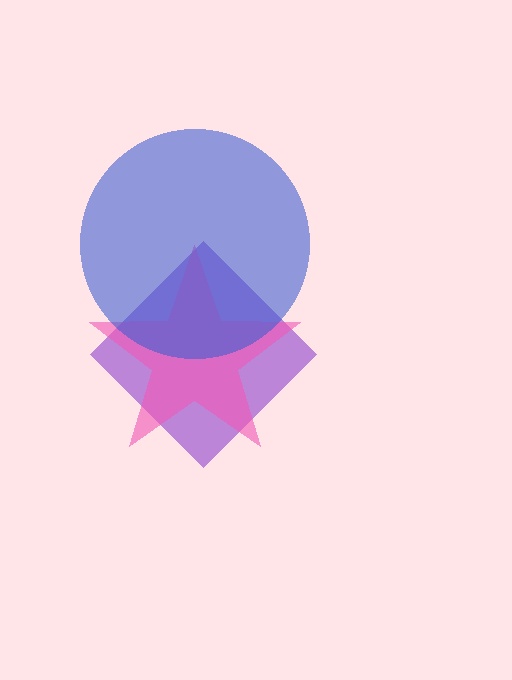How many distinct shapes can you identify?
There are 3 distinct shapes: a purple diamond, a pink star, a blue circle.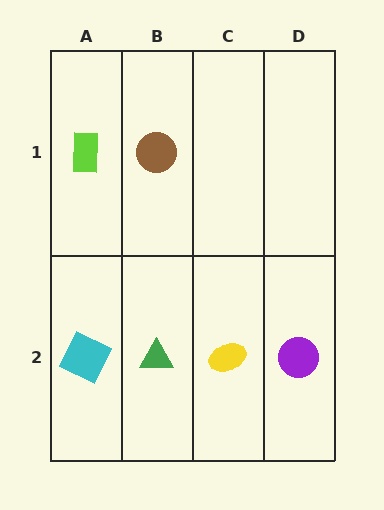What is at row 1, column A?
A lime rectangle.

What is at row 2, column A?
A cyan square.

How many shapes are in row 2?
4 shapes.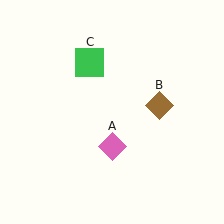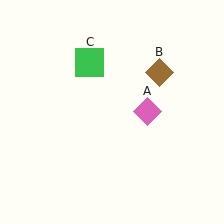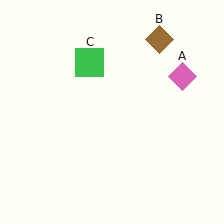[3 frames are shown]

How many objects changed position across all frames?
2 objects changed position: pink diamond (object A), brown diamond (object B).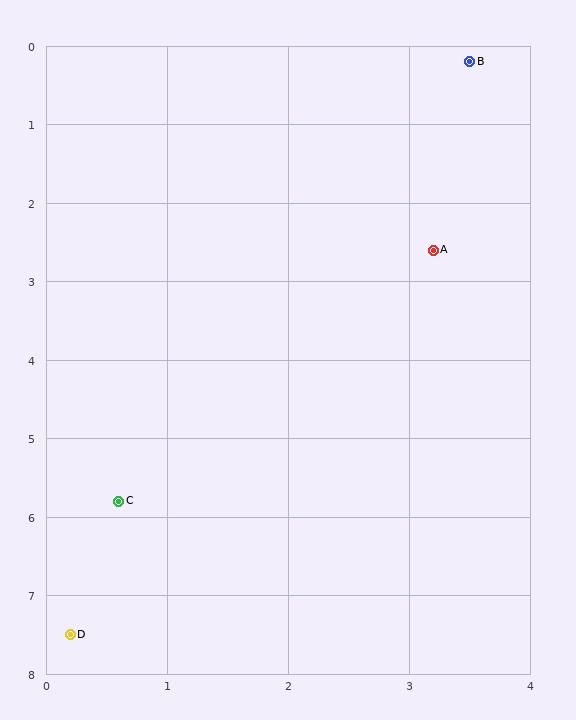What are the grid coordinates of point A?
Point A is at approximately (3.2, 2.6).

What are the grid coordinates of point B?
Point B is at approximately (3.5, 0.2).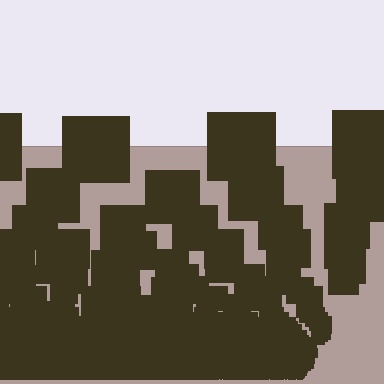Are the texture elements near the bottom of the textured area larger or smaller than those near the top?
Smaller. The gradient is inverted — elements near the bottom are smaller and denser.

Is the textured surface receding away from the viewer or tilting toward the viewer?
The surface appears to tilt toward the viewer. Texture elements get larger and sparser toward the top.